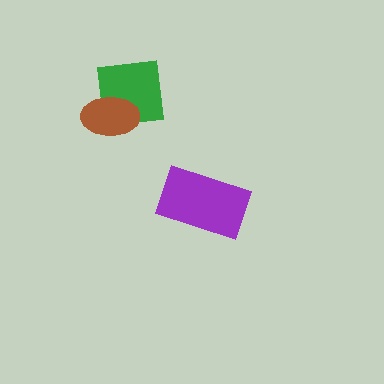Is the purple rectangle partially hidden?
No, no other shape covers it.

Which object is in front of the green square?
The brown ellipse is in front of the green square.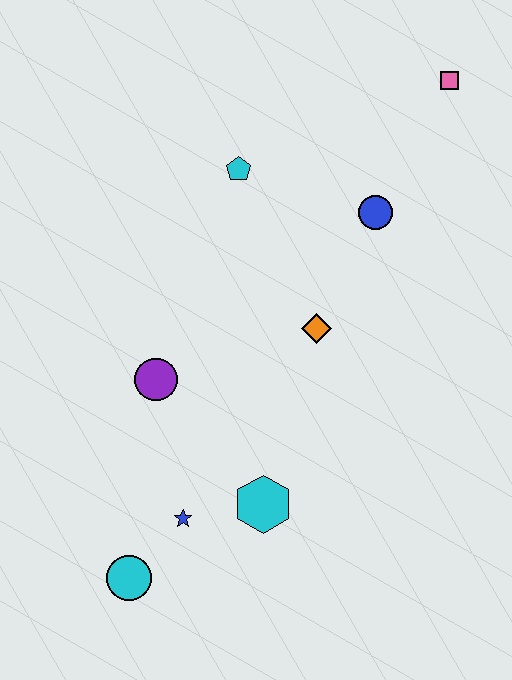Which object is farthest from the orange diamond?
The cyan circle is farthest from the orange diamond.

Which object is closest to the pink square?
The blue circle is closest to the pink square.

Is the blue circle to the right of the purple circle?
Yes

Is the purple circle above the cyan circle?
Yes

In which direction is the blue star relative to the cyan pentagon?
The blue star is below the cyan pentagon.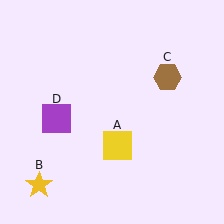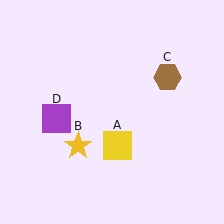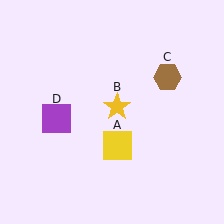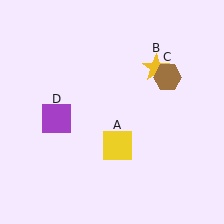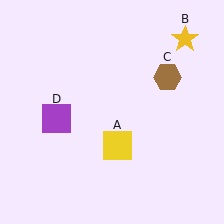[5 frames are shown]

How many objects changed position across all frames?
1 object changed position: yellow star (object B).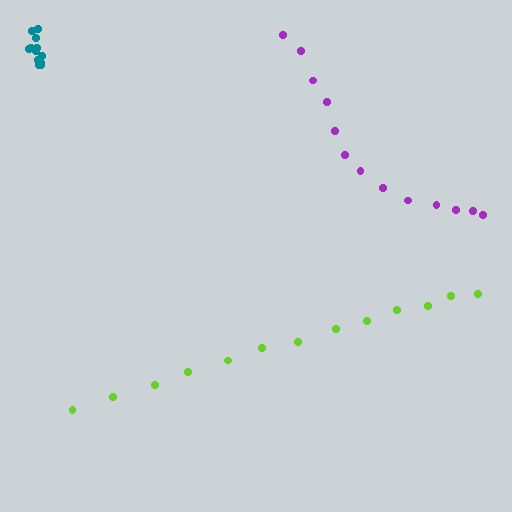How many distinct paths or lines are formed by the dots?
There are 3 distinct paths.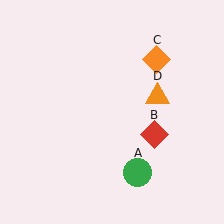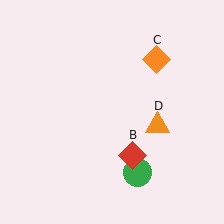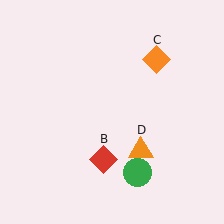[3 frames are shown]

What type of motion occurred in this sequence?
The red diamond (object B), orange triangle (object D) rotated clockwise around the center of the scene.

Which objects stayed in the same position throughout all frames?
Green circle (object A) and orange diamond (object C) remained stationary.